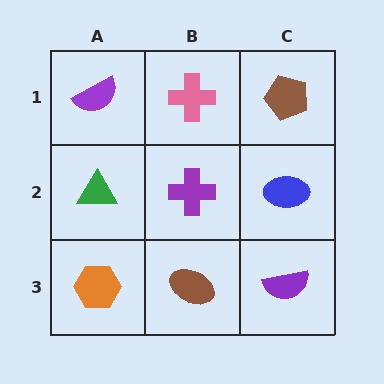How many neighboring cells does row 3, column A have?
2.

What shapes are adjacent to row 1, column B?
A purple cross (row 2, column B), a purple semicircle (row 1, column A), a brown pentagon (row 1, column C).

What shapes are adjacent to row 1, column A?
A green triangle (row 2, column A), a pink cross (row 1, column B).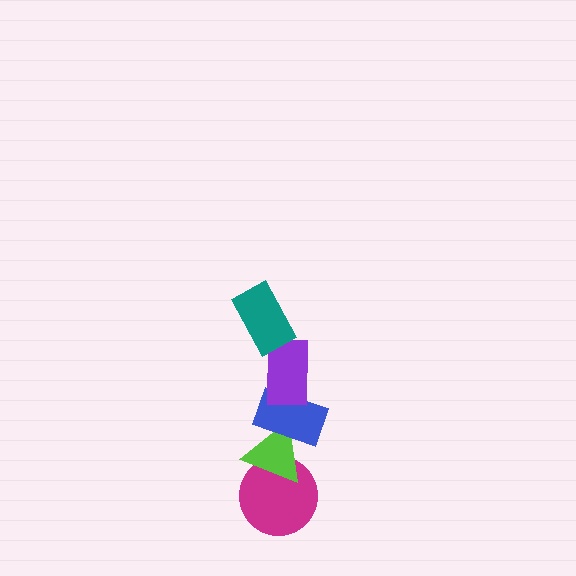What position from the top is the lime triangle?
The lime triangle is 4th from the top.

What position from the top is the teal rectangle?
The teal rectangle is 1st from the top.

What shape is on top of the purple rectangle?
The teal rectangle is on top of the purple rectangle.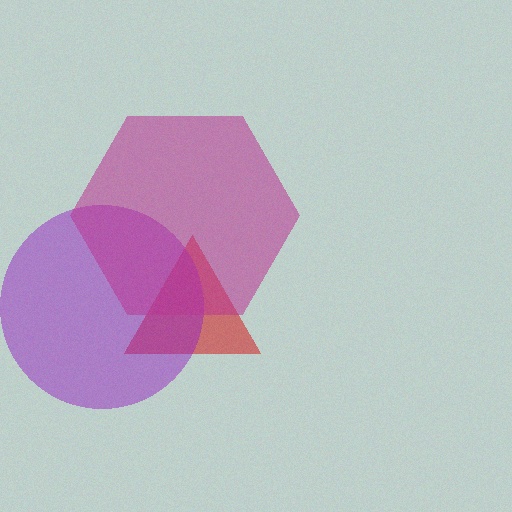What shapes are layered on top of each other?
The layered shapes are: a red triangle, a purple circle, a magenta hexagon.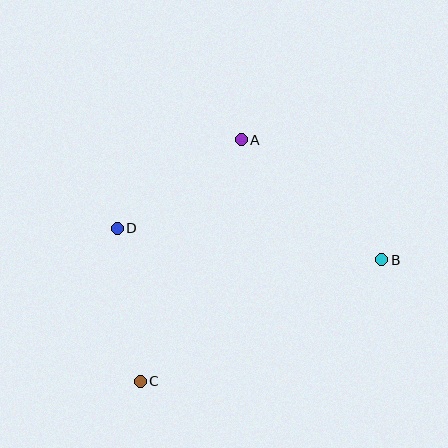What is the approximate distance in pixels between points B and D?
The distance between B and D is approximately 266 pixels.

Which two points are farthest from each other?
Points B and C are farthest from each other.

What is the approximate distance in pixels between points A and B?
The distance between A and B is approximately 185 pixels.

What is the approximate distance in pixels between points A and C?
The distance between A and C is approximately 262 pixels.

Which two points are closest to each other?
Points A and D are closest to each other.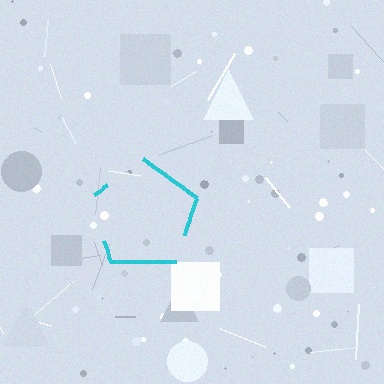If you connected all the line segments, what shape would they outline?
They would outline a pentagon.